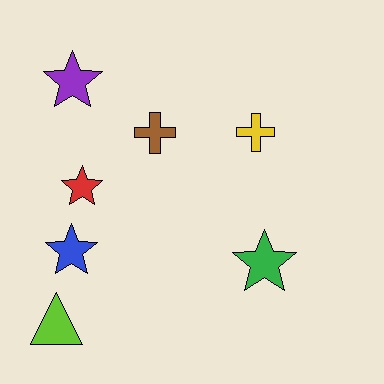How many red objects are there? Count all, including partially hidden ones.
There is 1 red object.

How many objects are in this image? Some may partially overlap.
There are 7 objects.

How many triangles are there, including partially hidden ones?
There is 1 triangle.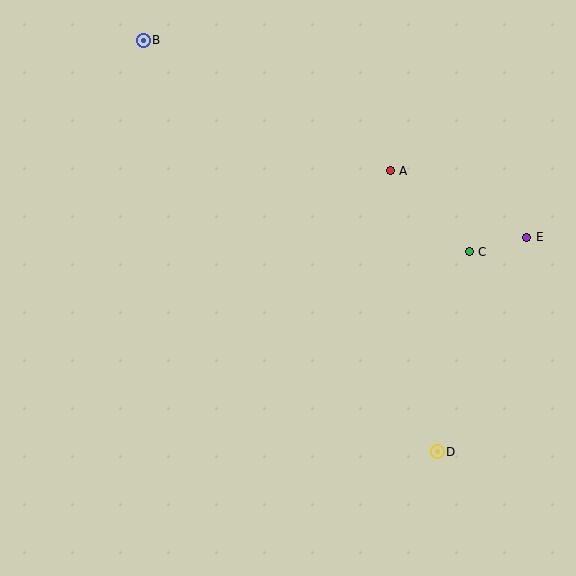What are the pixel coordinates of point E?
Point E is at (527, 237).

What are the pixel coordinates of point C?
Point C is at (469, 252).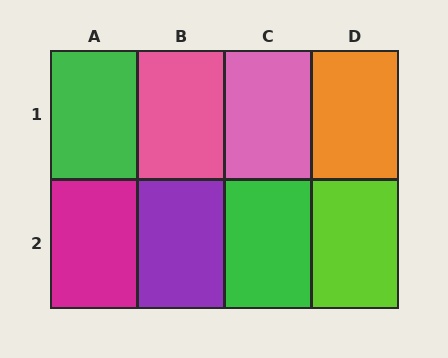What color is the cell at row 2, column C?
Green.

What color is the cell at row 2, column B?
Purple.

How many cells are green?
2 cells are green.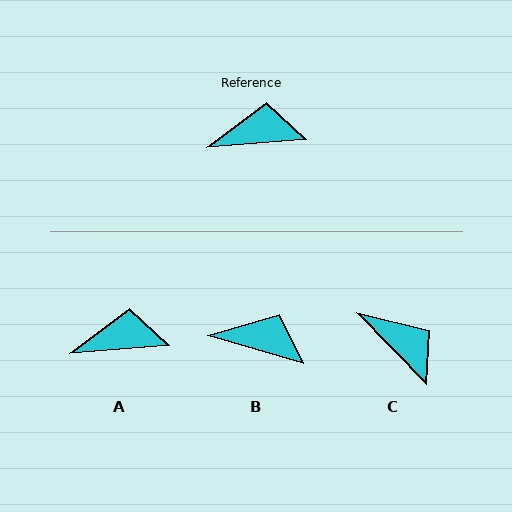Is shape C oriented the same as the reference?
No, it is off by about 50 degrees.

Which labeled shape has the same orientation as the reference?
A.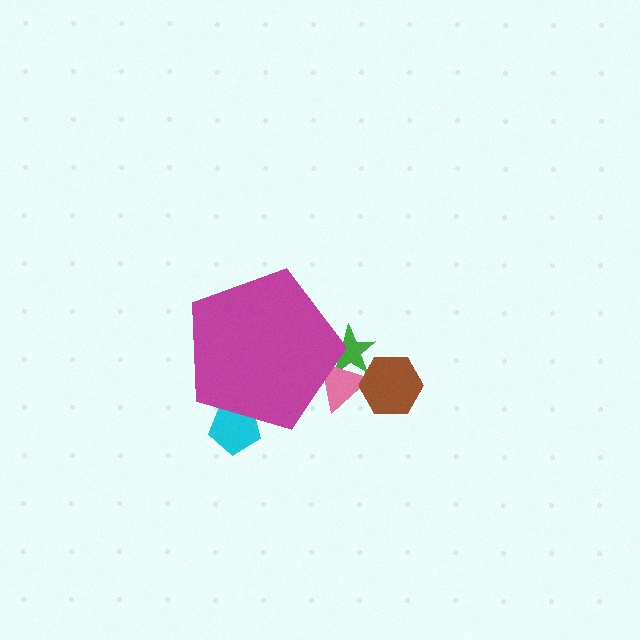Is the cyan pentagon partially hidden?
Yes, the cyan pentagon is partially hidden behind the magenta pentagon.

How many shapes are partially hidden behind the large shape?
3 shapes are partially hidden.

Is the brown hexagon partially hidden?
No, the brown hexagon is fully visible.